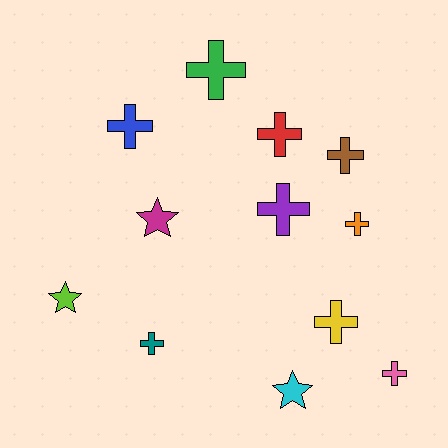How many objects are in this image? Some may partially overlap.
There are 12 objects.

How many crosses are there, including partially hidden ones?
There are 9 crosses.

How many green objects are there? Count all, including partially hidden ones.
There is 1 green object.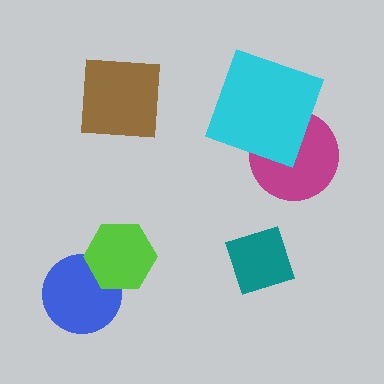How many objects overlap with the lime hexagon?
1 object overlaps with the lime hexagon.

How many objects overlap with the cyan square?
1 object overlaps with the cyan square.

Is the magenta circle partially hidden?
Yes, it is partially covered by another shape.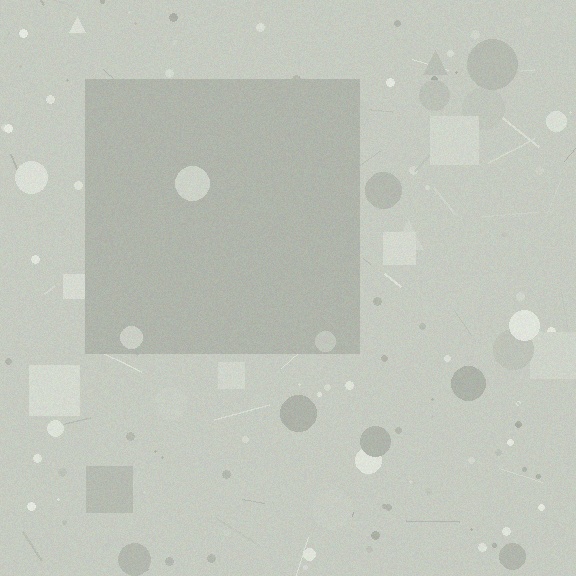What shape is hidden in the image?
A square is hidden in the image.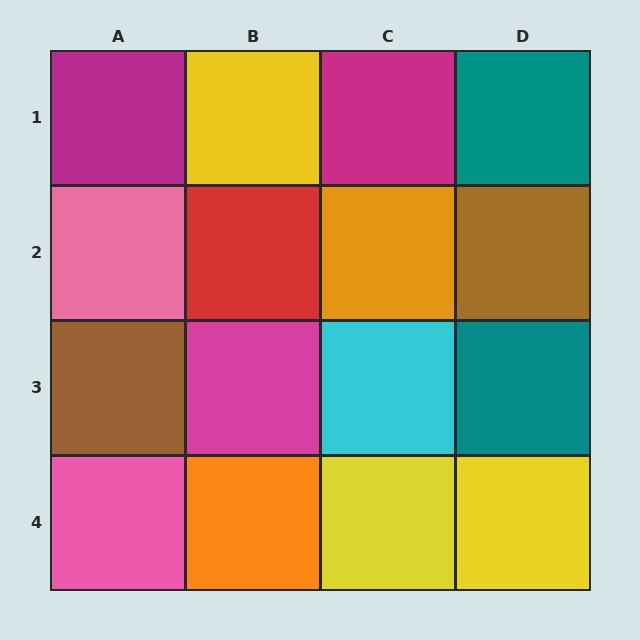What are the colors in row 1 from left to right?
Magenta, yellow, magenta, teal.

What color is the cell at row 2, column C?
Orange.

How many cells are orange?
2 cells are orange.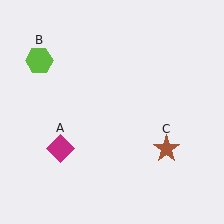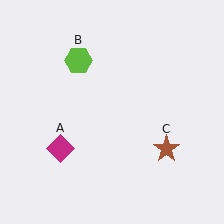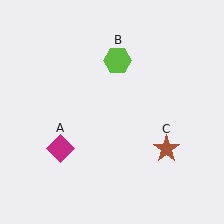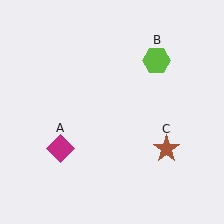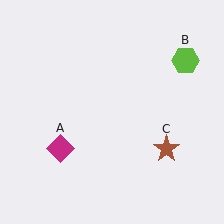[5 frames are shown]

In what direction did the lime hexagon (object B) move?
The lime hexagon (object B) moved right.